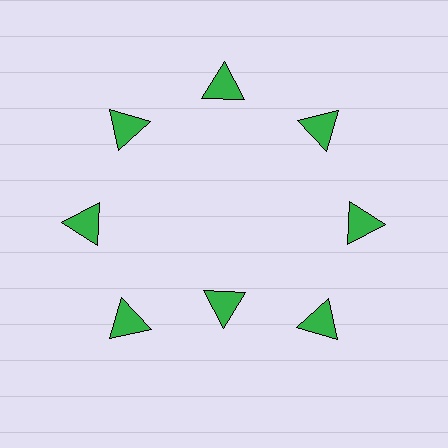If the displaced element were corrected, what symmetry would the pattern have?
It would have 8-fold rotational symmetry — the pattern would map onto itself every 45 degrees.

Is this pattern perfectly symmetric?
No. The 8 green triangles are arranged in a ring, but one element near the 6 o'clock position is pulled inward toward the center, breaking the 8-fold rotational symmetry.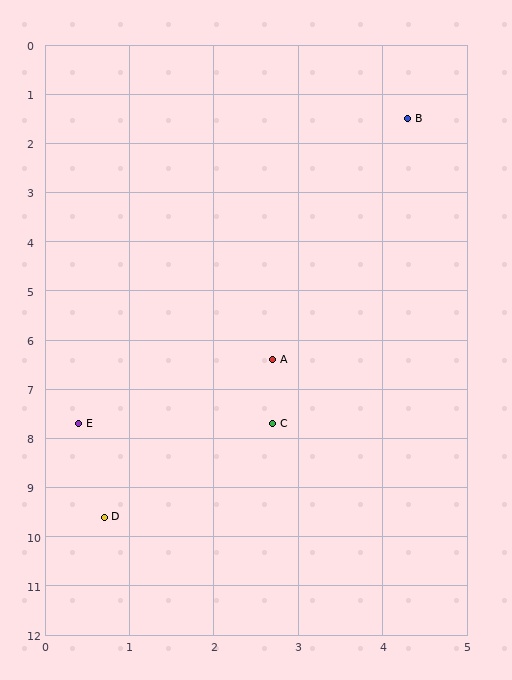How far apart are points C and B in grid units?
Points C and B are about 6.4 grid units apart.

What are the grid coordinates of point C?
Point C is at approximately (2.7, 7.7).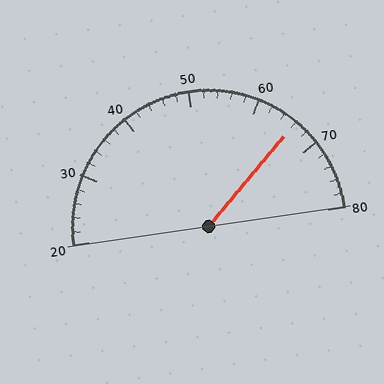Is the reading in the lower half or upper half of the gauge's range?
The reading is in the upper half of the range (20 to 80).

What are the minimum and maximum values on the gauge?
The gauge ranges from 20 to 80.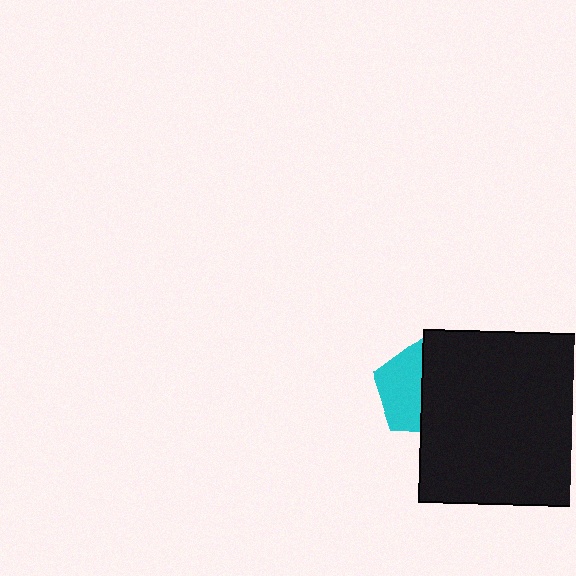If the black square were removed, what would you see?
You would see the complete cyan pentagon.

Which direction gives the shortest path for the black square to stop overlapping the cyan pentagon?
Moving right gives the shortest separation.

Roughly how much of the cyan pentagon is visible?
About half of it is visible (roughly 48%).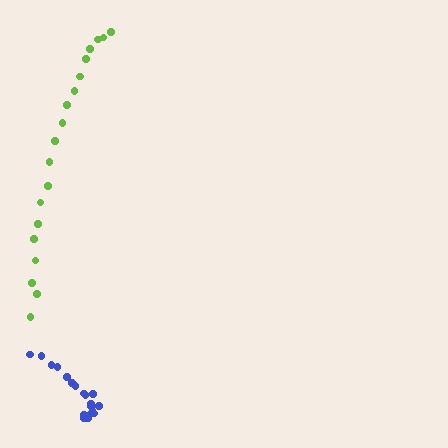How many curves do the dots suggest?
There are 2 distinct paths.